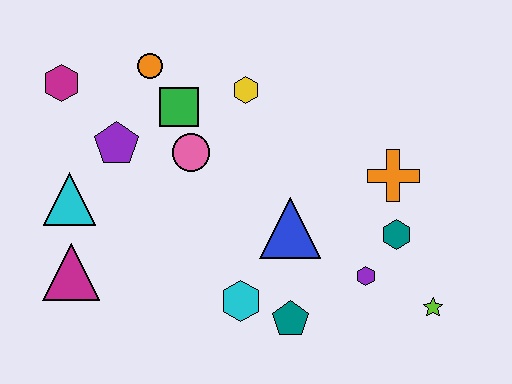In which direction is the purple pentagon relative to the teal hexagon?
The purple pentagon is to the left of the teal hexagon.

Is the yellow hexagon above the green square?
Yes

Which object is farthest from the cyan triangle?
The lime star is farthest from the cyan triangle.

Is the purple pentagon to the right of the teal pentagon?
No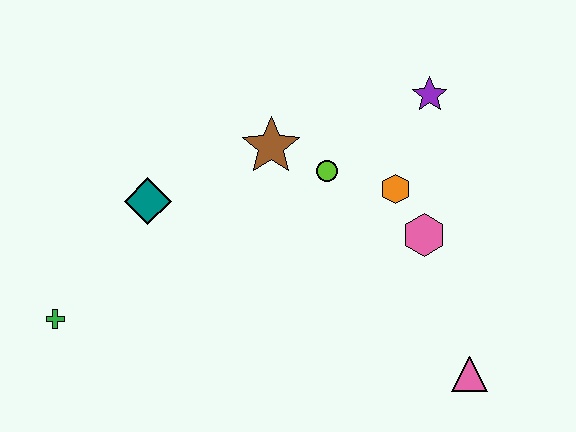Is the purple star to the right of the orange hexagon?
Yes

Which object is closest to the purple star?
The orange hexagon is closest to the purple star.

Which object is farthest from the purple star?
The green cross is farthest from the purple star.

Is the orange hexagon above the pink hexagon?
Yes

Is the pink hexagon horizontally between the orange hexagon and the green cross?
No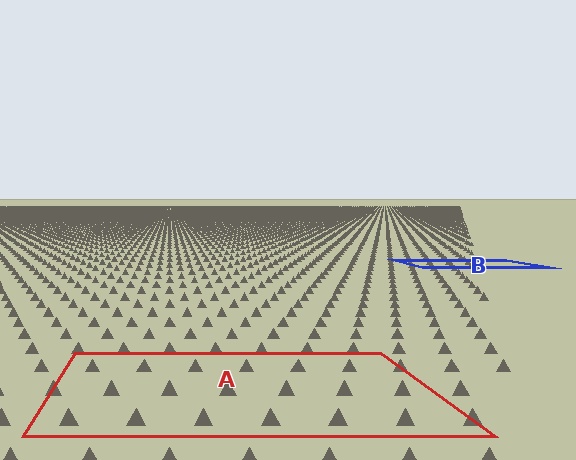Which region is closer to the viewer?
Region A is closer. The texture elements there are larger and more spread out.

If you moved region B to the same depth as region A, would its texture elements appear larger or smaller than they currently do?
They would appear larger. At a closer depth, the same texture elements are projected at a bigger on-screen size.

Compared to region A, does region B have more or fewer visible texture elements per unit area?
Region B has more texture elements per unit area — they are packed more densely because it is farther away.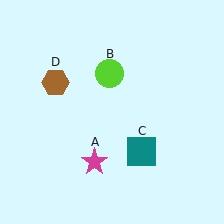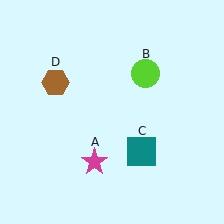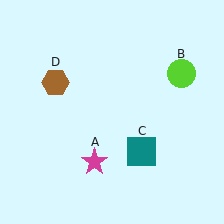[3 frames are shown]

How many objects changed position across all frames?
1 object changed position: lime circle (object B).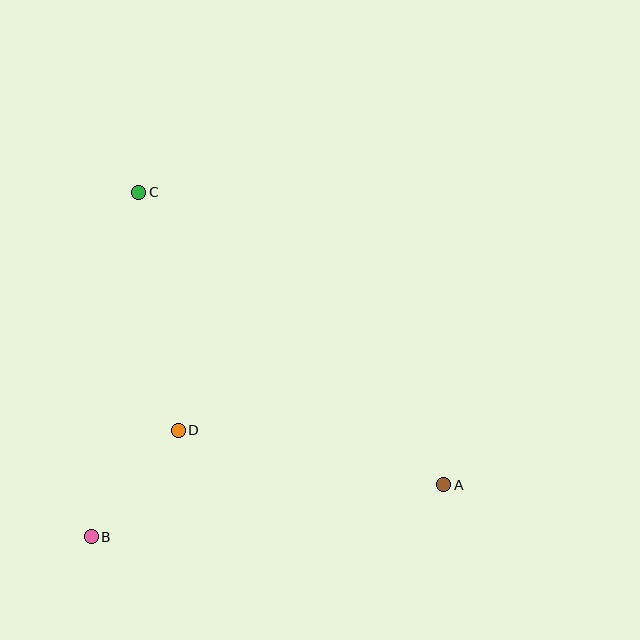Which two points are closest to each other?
Points B and D are closest to each other.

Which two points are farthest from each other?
Points A and C are farthest from each other.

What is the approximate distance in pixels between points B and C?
The distance between B and C is approximately 348 pixels.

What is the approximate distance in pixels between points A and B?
The distance between A and B is approximately 357 pixels.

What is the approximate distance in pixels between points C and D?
The distance between C and D is approximately 242 pixels.